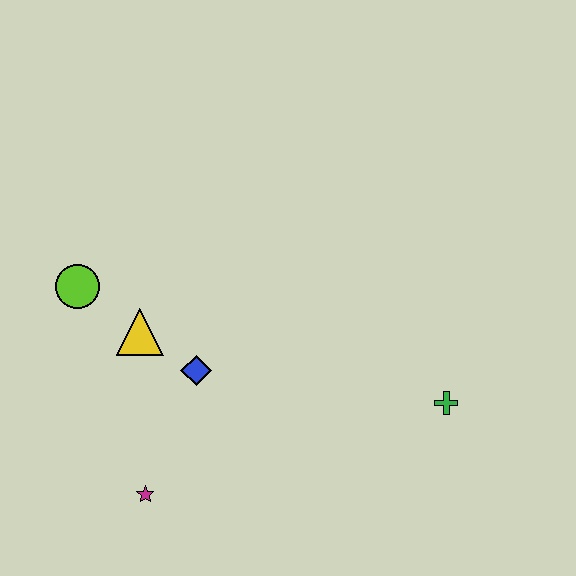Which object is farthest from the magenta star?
The green cross is farthest from the magenta star.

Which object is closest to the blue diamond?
The yellow triangle is closest to the blue diamond.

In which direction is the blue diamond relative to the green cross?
The blue diamond is to the left of the green cross.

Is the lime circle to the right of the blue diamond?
No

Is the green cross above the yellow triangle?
No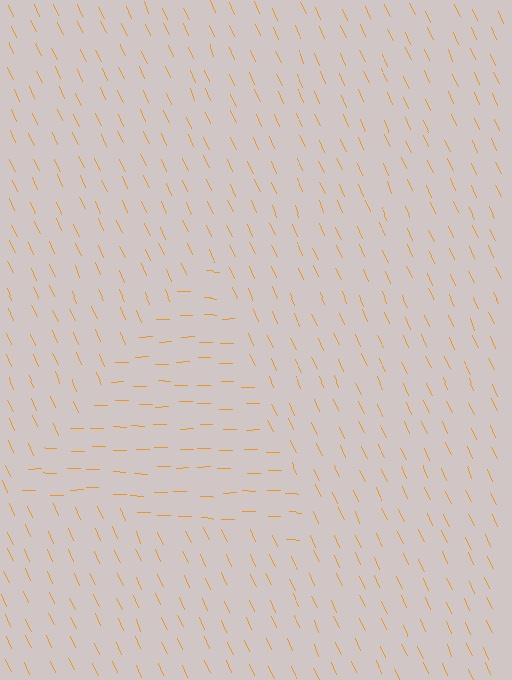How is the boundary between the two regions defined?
The boundary is defined purely by a change in line orientation (approximately 66 degrees difference). All lines are the same color and thickness.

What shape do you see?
I see a triangle.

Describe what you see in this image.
The image is filled with small orange line segments. A triangle region in the image has lines oriented differently from the surrounding lines, creating a visible texture boundary.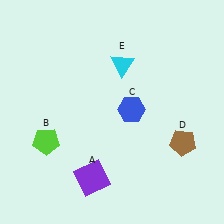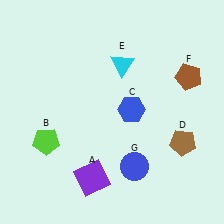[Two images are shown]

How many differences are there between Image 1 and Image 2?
There are 2 differences between the two images.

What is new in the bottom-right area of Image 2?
A blue circle (G) was added in the bottom-right area of Image 2.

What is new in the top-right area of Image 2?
A brown pentagon (F) was added in the top-right area of Image 2.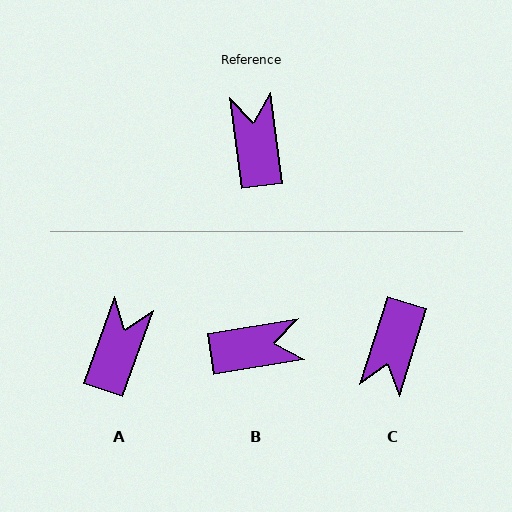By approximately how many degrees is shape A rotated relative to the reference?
Approximately 27 degrees clockwise.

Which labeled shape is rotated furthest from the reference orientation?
C, about 155 degrees away.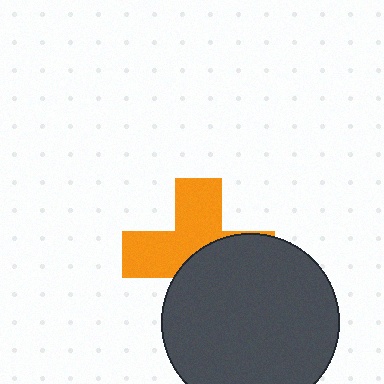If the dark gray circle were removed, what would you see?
You would see the complete orange cross.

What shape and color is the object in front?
The object in front is a dark gray circle.